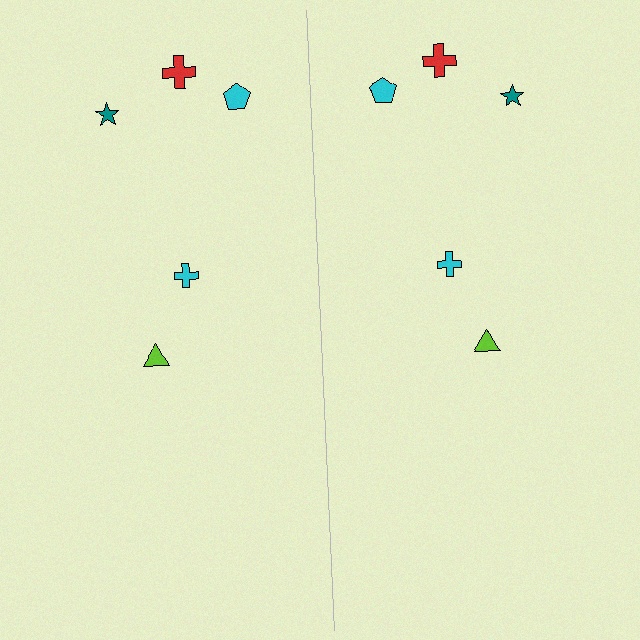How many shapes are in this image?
There are 10 shapes in this image.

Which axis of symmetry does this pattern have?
The pattern has a vertical axis of symmetry running through the center of the image.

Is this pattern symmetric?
Yes, this pattern has bilateral (reflection) symmetry.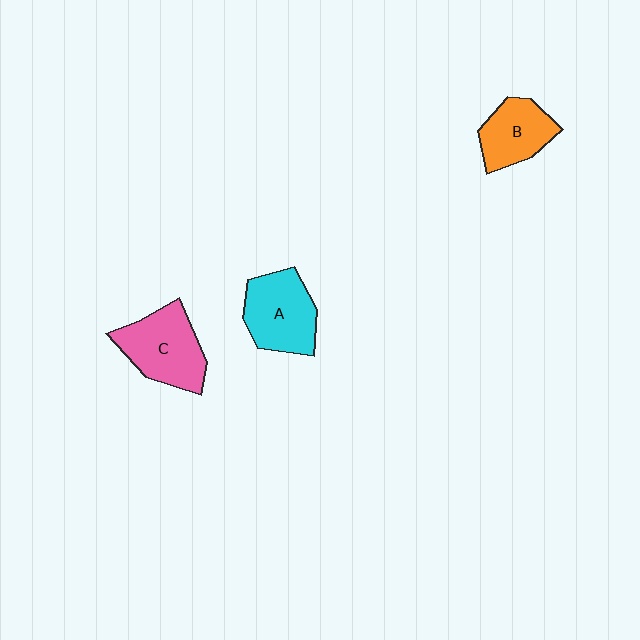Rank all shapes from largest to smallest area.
From largest to smallest: C (pink), A (cyan), B (orange).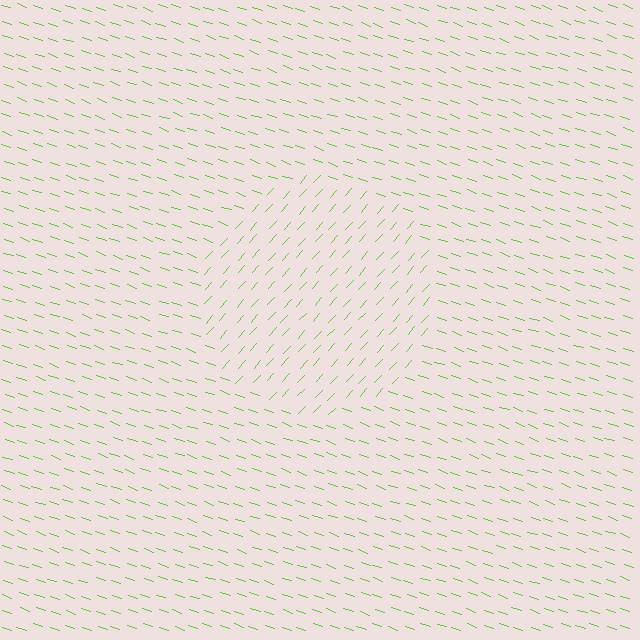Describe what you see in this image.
The image is filled with small lime line segments. A circle region in the image has lines oriented differently from the surrounding lines, creating a visible texture boundary.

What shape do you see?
I see a circle.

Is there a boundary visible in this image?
Yes, there is a texture boundary formed by a change in line orientation.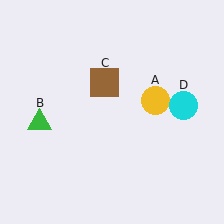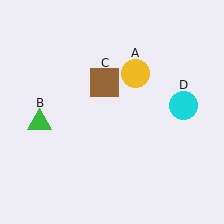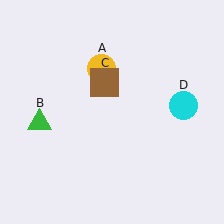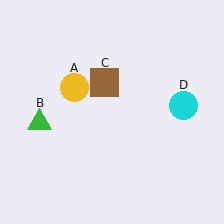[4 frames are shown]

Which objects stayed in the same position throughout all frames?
Green triangle (object B) and brown square (object C) and cyan circle (object D) remained stationary.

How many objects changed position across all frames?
1 object changed position: yellow circle (object A).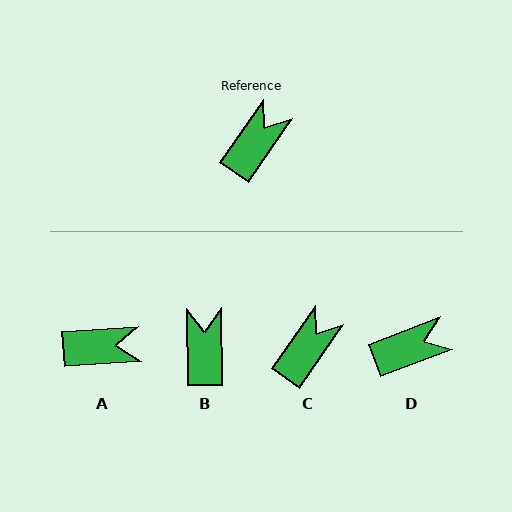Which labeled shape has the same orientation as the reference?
C.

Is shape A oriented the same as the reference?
No, it is off by about 51 degrees.